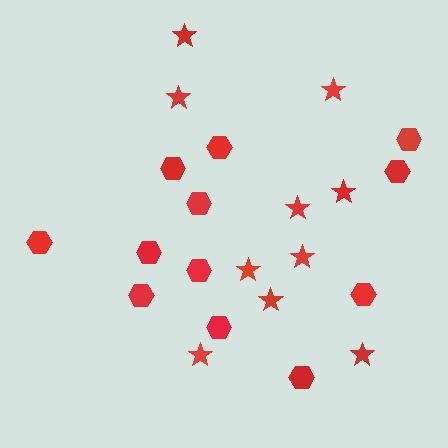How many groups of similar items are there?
There are 2 groups: one group of stars (10) and one group of hexagons (12).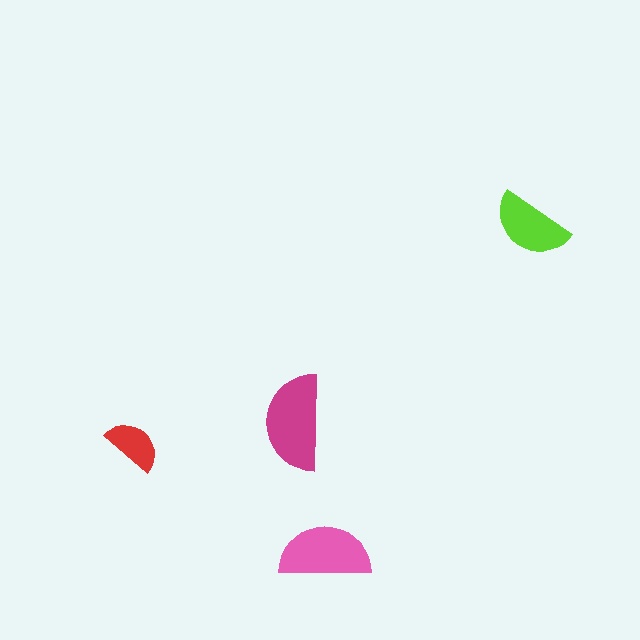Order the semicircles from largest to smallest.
the magenta one, the pink one, the lime one, the red one.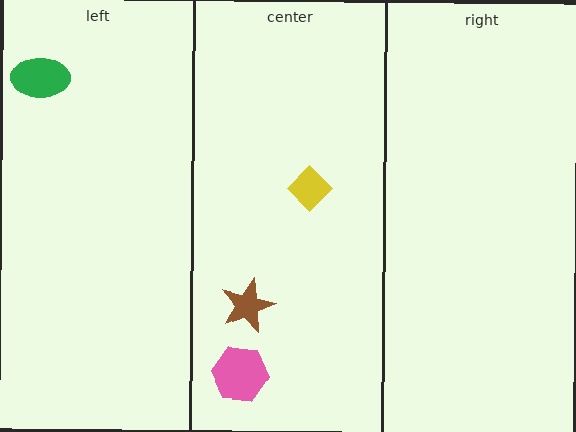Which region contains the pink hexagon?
The center region.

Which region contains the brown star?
The center region.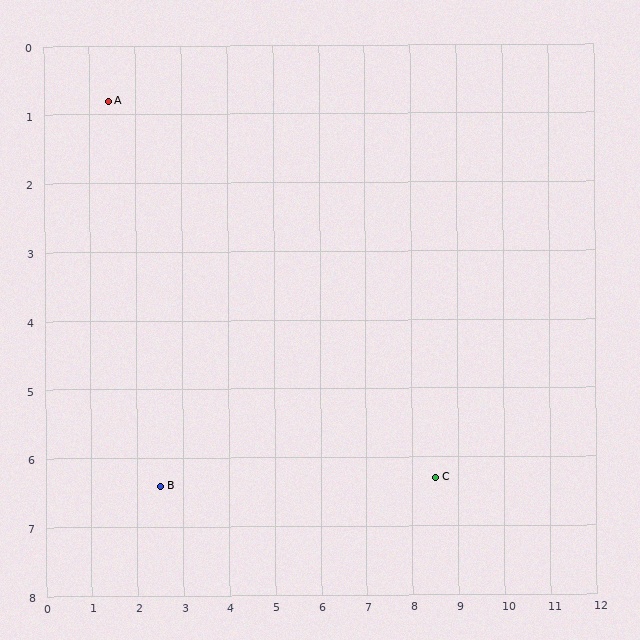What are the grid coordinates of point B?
Point B is at approximately (2.5, 6.4).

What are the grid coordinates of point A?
Point A is at approximately (1.4, 0.8).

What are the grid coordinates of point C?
Point C is at approximately (8.5, 6.3).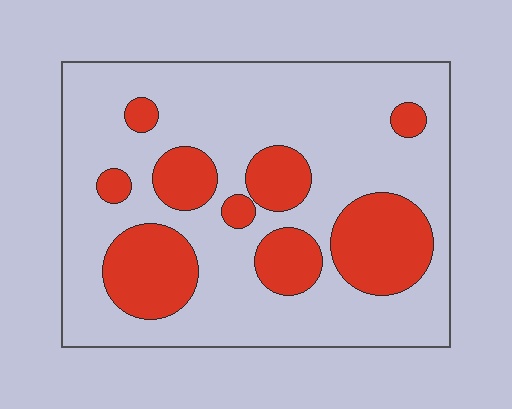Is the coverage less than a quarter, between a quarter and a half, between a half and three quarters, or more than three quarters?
Between a quarter and a half.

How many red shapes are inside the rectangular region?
9.